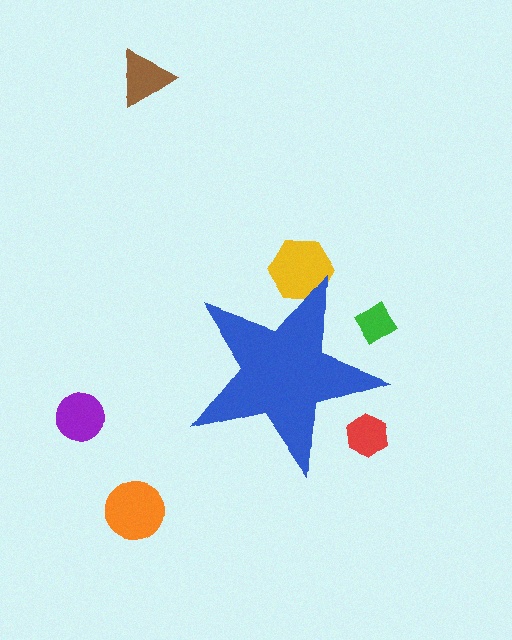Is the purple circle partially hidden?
No, the purple circle is fully visible.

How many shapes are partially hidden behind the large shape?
3 shapes are partially hidden.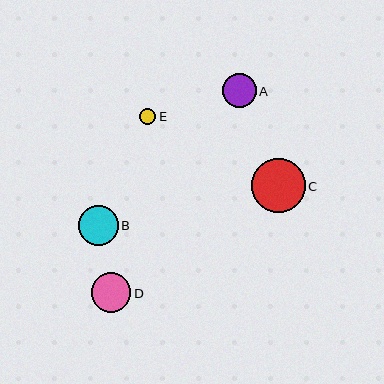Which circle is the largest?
Circle C is the largest with a size of approximately 54 pixels.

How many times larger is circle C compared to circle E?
Circle C is approximately 3.3 times the size of circle E.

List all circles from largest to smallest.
From largest to smallest: C, D, B, A, E.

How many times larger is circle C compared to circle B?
Circle C is approximately 1.4 times the size of circle B.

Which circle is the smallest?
Circle E is the smallest with a size of approximately 17 pixels.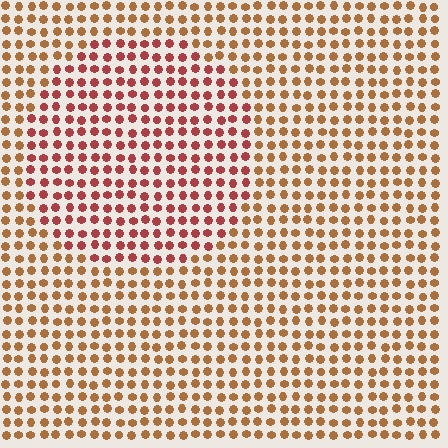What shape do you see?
I see a circle.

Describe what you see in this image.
The image is filled with small brown elements in a uniform arrangement. A circle-shaped region is visible where the elements are tinted to a slightly different hue, forming a subtle color boundary.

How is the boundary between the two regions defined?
The boundary is defined purely by a slight shift in hue (about 31 degrees). Spacing, size, and orientation are identical on both sides.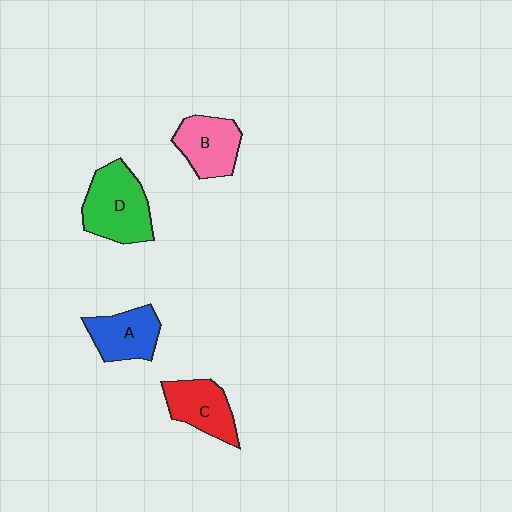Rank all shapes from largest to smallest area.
From largest to smallest: D (green), B (pink), C (red), A (blue).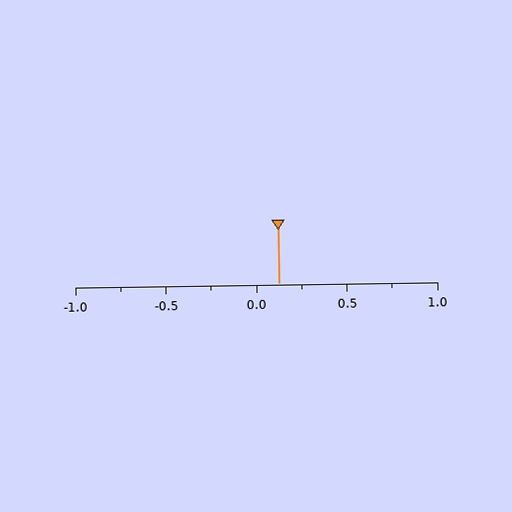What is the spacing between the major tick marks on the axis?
The major ticks are spaced 0.5 apart.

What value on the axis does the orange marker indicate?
The marker indicates approximately 0.12.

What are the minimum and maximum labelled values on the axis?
The axis runs from -1.0 to 1.0.